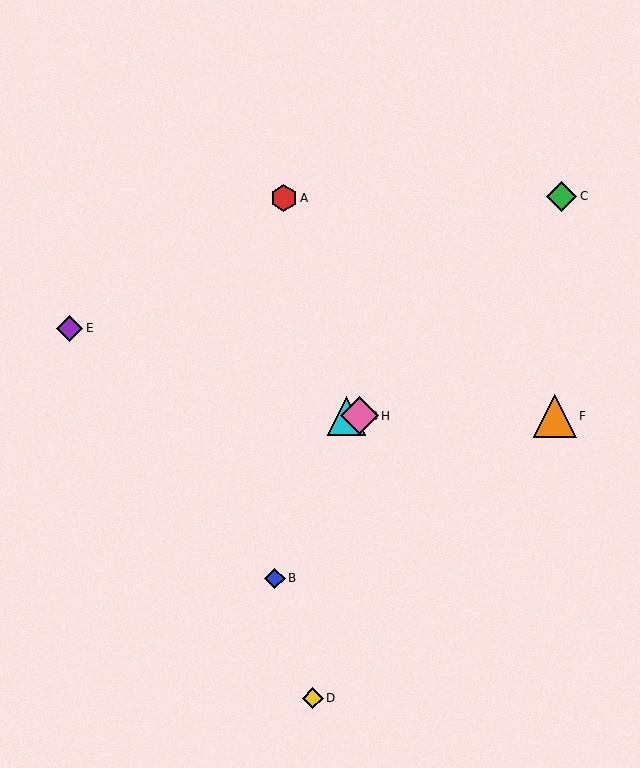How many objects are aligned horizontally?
3 objects (F, G, H) are aligned horizontally.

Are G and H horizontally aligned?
Yes, both are at y≈416.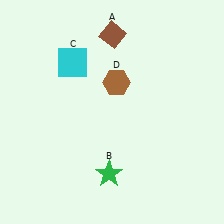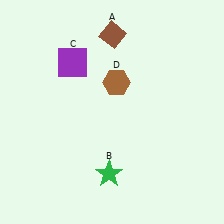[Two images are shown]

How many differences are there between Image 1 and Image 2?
There is 1 difference between the two images.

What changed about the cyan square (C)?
In Image 1, C is cyan. In Image 2, it changed to purple.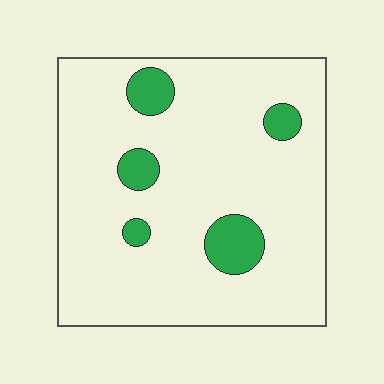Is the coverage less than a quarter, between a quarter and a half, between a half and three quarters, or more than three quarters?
Less than a quarter.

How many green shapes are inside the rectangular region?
5.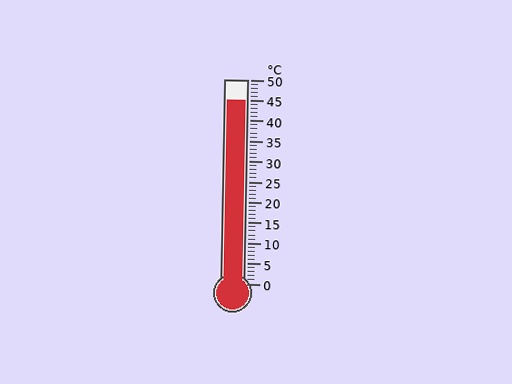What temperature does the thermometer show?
The thermometer shows approximately 45°C.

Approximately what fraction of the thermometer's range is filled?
The thermometer is filled to approximately 90% of its range.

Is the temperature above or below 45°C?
The temperature is at 45°C.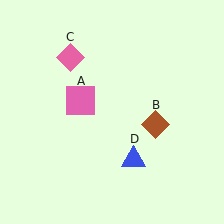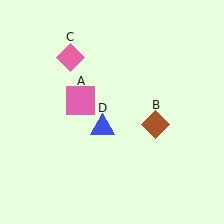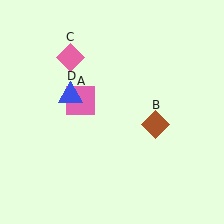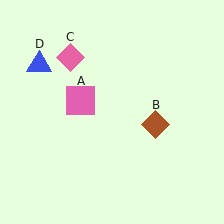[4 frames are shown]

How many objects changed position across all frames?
1 object changed position: blue triangle (object D).